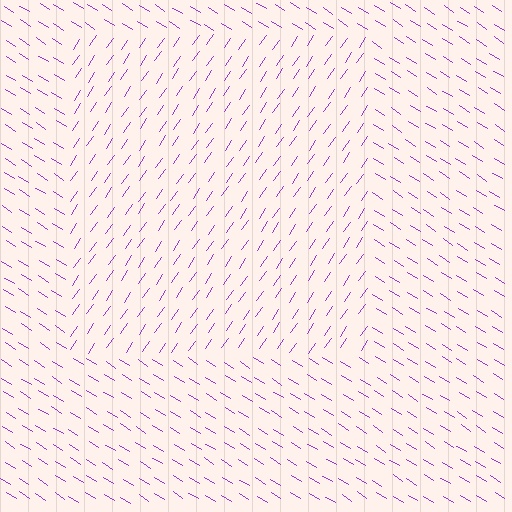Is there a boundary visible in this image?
Yes, there is a texture boundary formed by a change in line orientation.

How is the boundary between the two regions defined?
The boundary is defined purely by a change in line orientation (approximately 88 degrees difference). All lines are the same color and thickness.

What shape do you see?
I see a rectangle.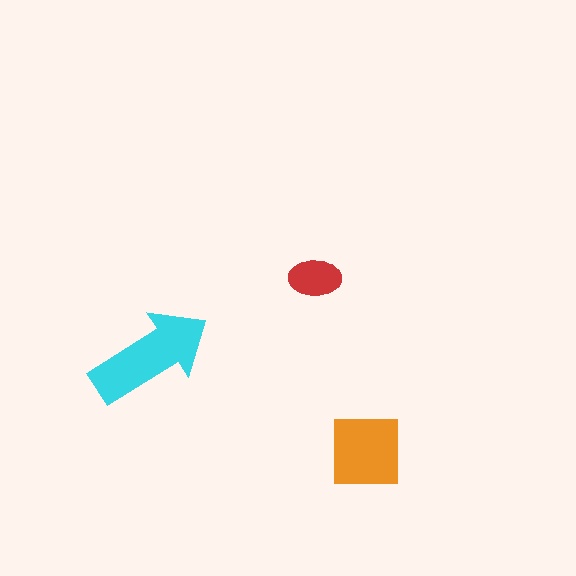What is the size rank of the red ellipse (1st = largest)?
3rd.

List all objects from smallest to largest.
The red ellipse, the orange square, the cyan arrow.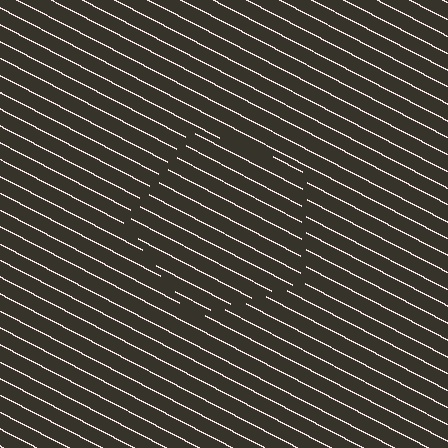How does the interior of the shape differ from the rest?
The interior of the shape contains the same grating, shifted by half a period — the contour is defined by the phase discontinuity where line-ends from the inner and outer gratings abut.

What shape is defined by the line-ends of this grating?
An illusory pentagon. The interior of the shape contains the same grating, shifted by half a period — the contour is defined by the phase discontinuity where line-ends from the inner and outer gratings abut.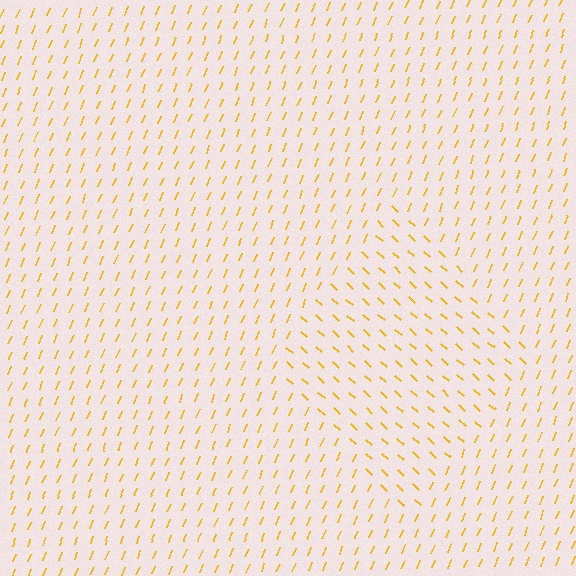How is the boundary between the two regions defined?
The boundary is defined purely by a change in line orientation (approximately 70 degrees difference). All lines are the same color and thickness.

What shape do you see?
I see a diamond.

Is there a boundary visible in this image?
Yes, there is a texture boundary formed by a change in line orientation.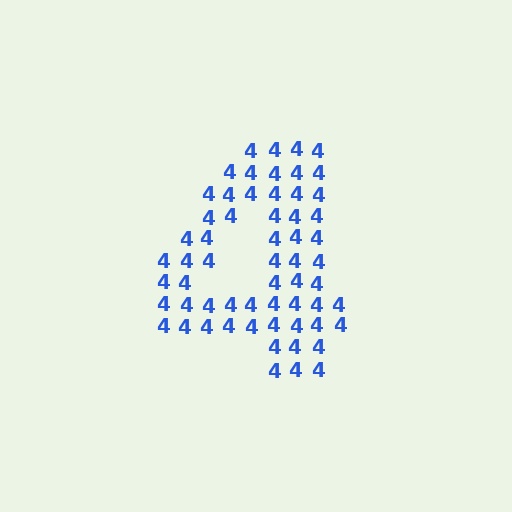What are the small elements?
The small elements are digit 4's.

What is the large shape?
The large shape is the digit 4.